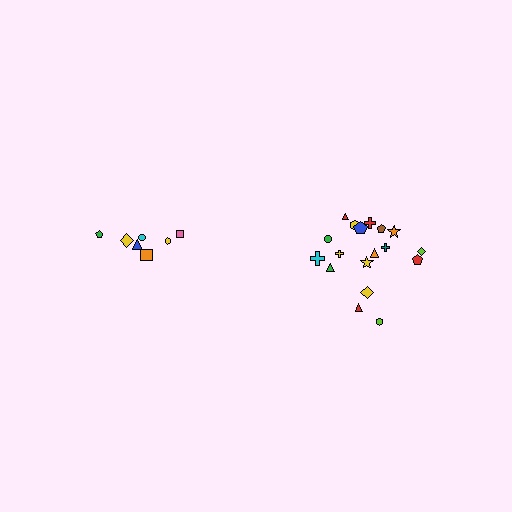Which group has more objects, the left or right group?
The right group.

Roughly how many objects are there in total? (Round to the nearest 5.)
Roughly 25 objects in total.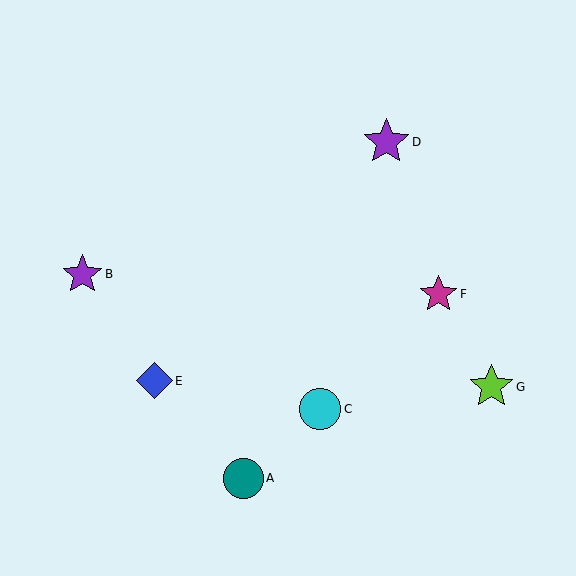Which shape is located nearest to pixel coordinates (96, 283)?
The purple star (labeled B) at (82, 274) is nearest to that location.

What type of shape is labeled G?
Shape G is a lime star.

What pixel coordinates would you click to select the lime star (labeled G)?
Click at (491, 387) to select the lime star G.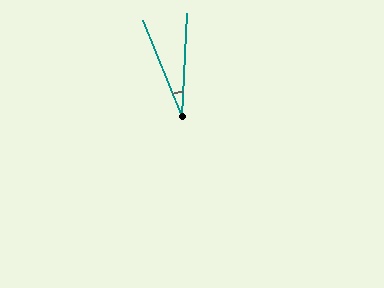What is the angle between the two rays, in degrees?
Approximately 24 degrees.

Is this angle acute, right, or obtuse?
It is acute.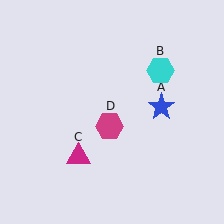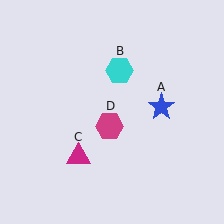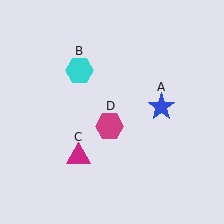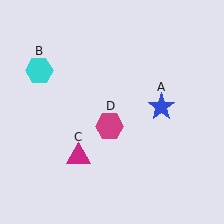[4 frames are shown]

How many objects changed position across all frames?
1 object changed position: cyan hexagon (object B).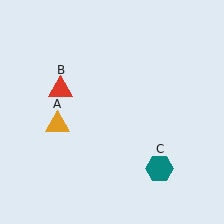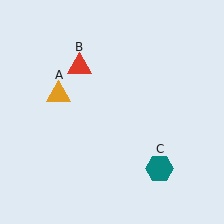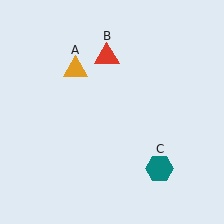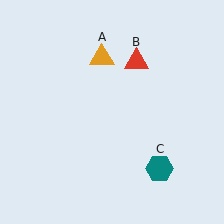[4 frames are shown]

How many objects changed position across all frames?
2 objects changed position: orange triangle (object A), red triangle (object B).